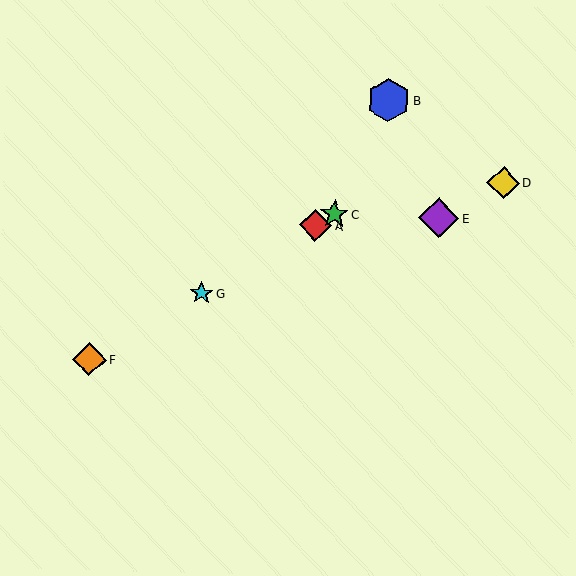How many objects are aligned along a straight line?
4 objects (A, C, F, G) are aligned along a straight line.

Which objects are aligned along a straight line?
Objects A, C, F, G are aligned along a straight line.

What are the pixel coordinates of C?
Object C is at (334, 214).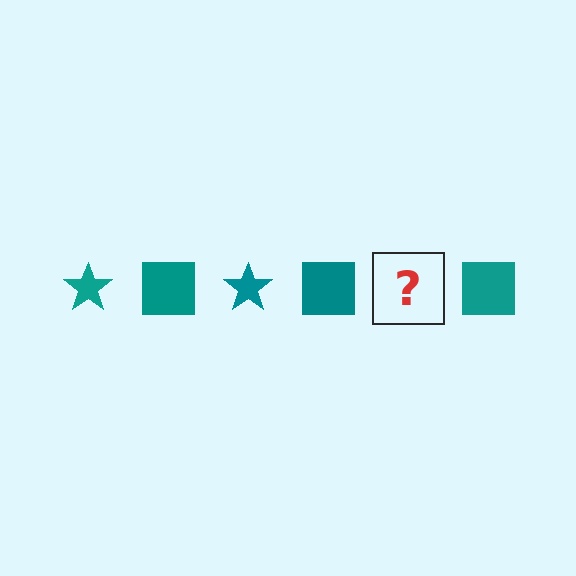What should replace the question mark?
The question mark should be replaced with a teal star.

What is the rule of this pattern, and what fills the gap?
The rule is that the pattern cycles through star, square shapes in teal. The gap should be filled with a teal star.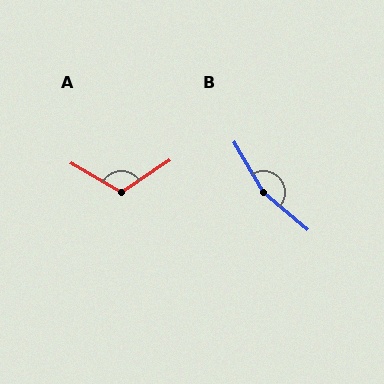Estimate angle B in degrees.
Approximately 161 degrees.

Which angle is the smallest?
A, at approximately 116 degrees.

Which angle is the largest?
B, at approximately 161 degrees.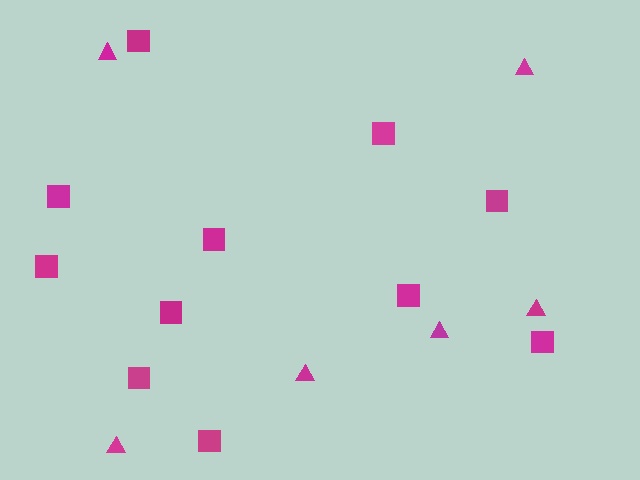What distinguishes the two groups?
There are 2 groups: one group of squares (11) and one group of triangles (6).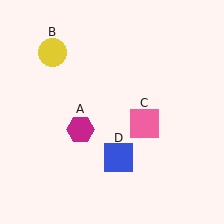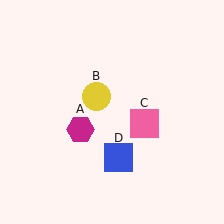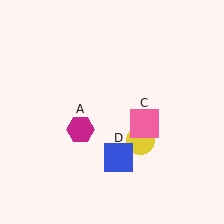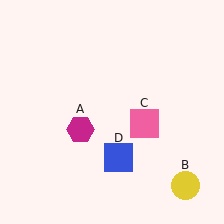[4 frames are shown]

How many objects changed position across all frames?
1 object changed position: yellow circle (object B).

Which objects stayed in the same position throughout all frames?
Magenta hexagon (object A) and pink square (object C) and blue square (object D) remained stationary.